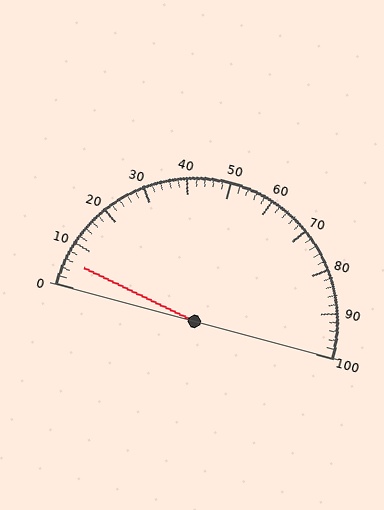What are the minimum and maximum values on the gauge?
The gauge ranges from 0 to 100.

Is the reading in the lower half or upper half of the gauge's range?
The reading is in the lower half of the range (0 to 100).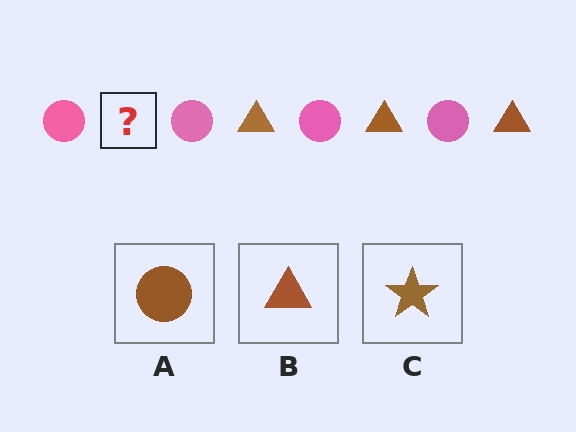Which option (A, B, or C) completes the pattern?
B.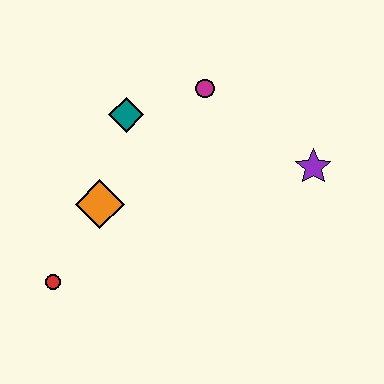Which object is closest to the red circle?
The orange diamond is closest to the red circle.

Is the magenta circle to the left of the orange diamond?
No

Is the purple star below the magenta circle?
Yes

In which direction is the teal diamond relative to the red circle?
The teal diamond is above the red circle.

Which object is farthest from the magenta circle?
The red circle is farthest from the magenta circle.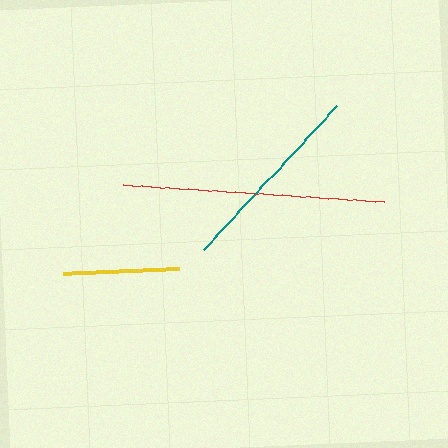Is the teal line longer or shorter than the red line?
The red line is longer than the teal line.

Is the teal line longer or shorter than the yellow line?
The teal line is longer than the yellow line.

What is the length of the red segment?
The red segment is approximately 261 pixels long.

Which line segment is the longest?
The red line is the longest at approximately 261 pixels.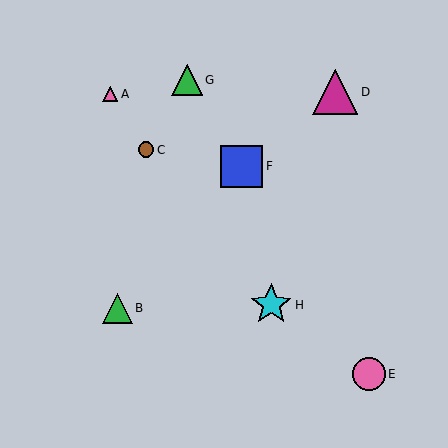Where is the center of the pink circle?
The center of the pink circle is at (369, 374).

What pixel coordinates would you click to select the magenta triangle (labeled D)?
Click at (335, 92) to select the magenta triangle D.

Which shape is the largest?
The magenta triangle (labeled D) is the largest.